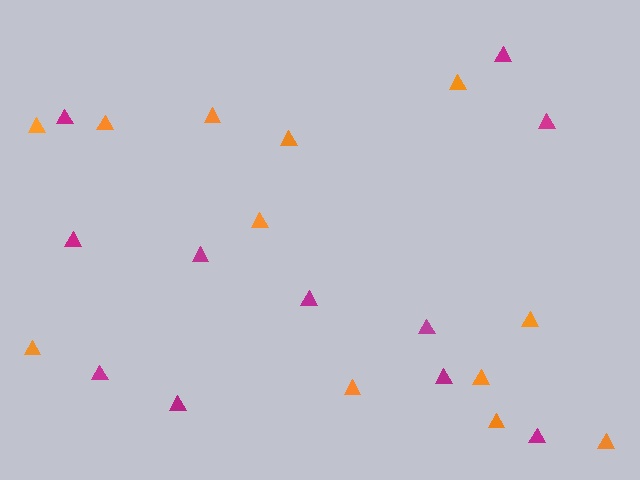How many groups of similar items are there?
There are 2 groups: one group of magenta triangles (11) and one group of orange triangles (12).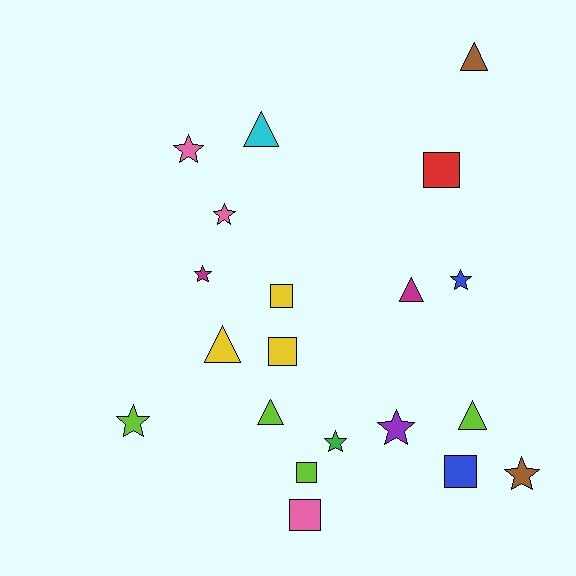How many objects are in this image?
There are 20 objects.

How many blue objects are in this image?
There are 2 blue objects.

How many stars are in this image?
There are 8 stars.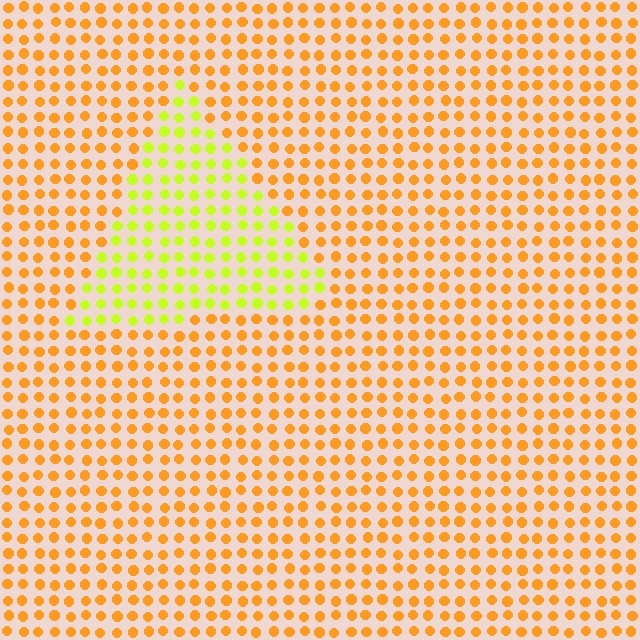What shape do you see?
I see a triangle.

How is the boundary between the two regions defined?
The boundary is defined purely by a slight shift in hue (about 43 degrees). Spacing, size, and orientation are identical on both sides.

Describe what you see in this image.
The image is filled with small orange elements in a uniform arrangement. A triangle-shaped region is visible where the elements are tinted to a slightly different hue, forming a subtle color boundary.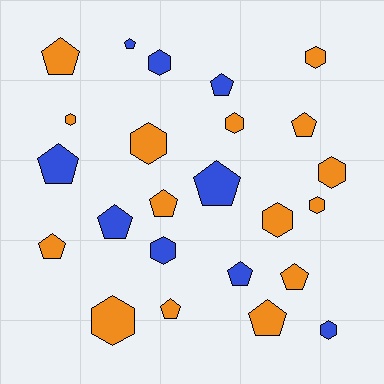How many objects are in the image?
There are 24 objects.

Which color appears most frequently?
Orange, with 15 objects.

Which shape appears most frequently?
Pentagon, with 13 objects.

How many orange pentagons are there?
There are 7 orange pentagons.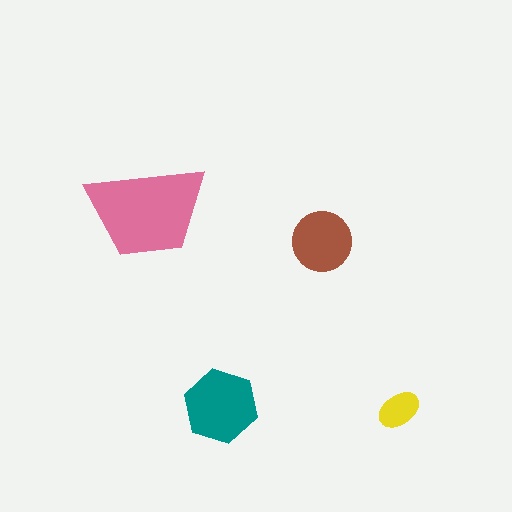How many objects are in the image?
There are 4 objects in the image.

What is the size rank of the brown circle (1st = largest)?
3rd.